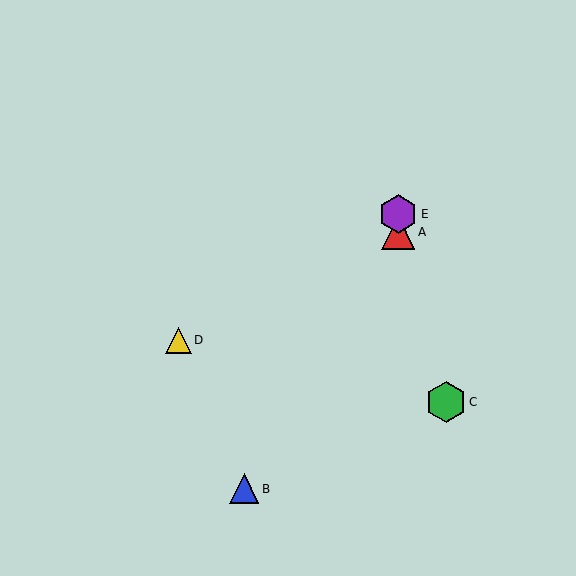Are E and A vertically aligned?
Yes, both are at x≈398.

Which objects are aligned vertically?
Objects A, E are aligned vertically.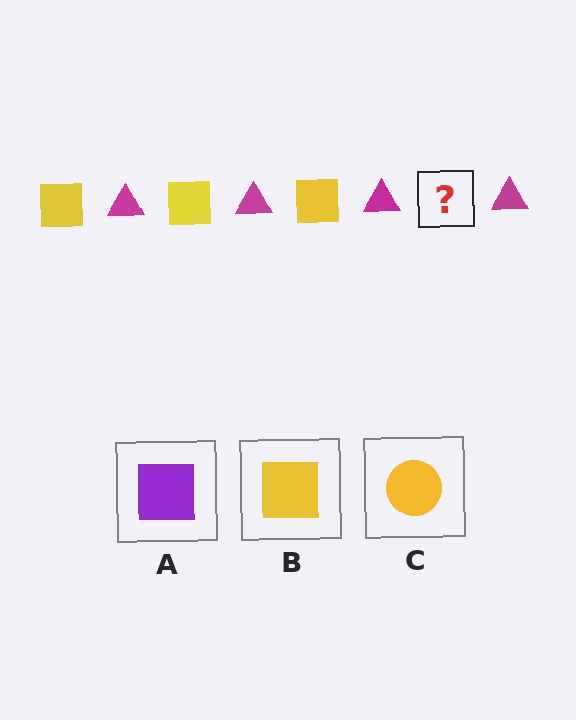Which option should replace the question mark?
Option B.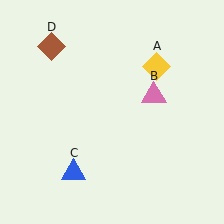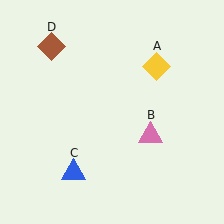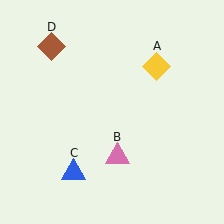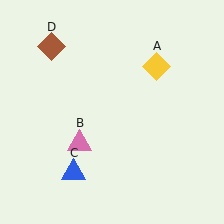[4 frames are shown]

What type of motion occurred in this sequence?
The pink triangle (object B) rotated clockwise around the center of the scene.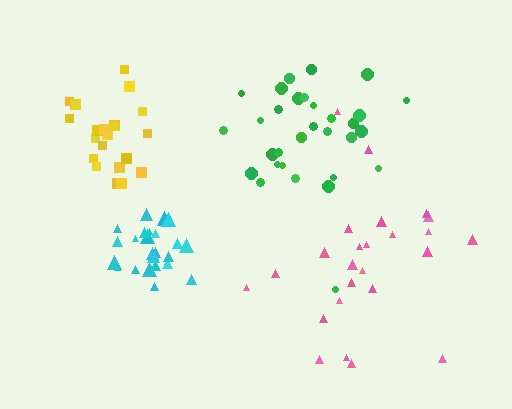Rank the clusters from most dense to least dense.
cyan, yellow, green, pink.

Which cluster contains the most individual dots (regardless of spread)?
Green (31).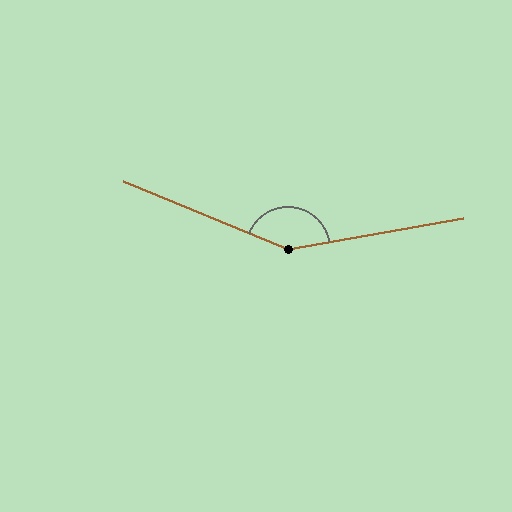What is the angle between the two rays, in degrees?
Approximately 148 degrees.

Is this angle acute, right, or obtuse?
It is obtuse.